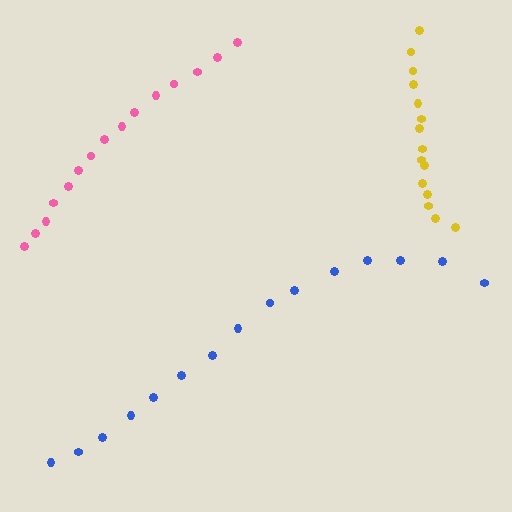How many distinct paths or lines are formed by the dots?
There are 3 distinct paths.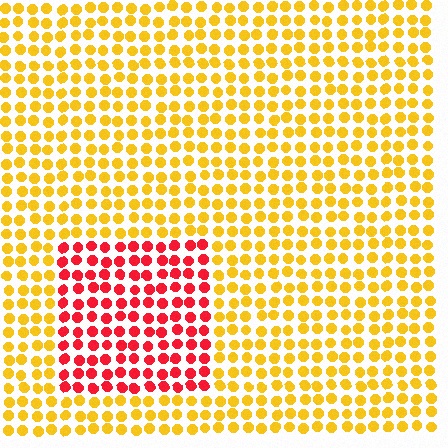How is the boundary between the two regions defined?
The boundary is defined purely by a slight shift in hue (about 54 degrees). Spacing, size, and orientation are identical on both sides.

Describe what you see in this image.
The image is filled with small yellow elements in a uniform arrangement. A rectangle-shaped region is visible where the elements are tinted to a slightly different hue, forming a subtle color boundary.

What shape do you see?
I see a rectangle.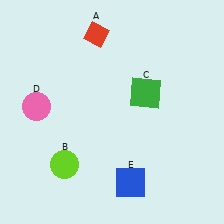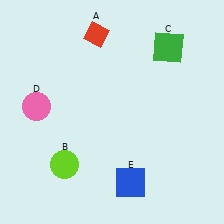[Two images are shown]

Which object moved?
The green square (C) moved up.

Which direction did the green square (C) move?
The green square (C) moved up.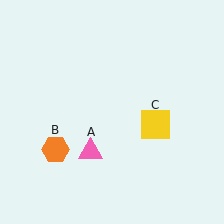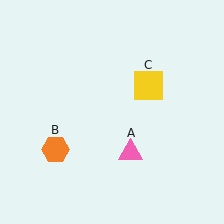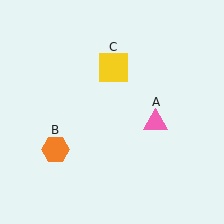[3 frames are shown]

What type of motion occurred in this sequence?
The pink triangle (object A), yellow square (object C) rotated counterclockwise around the center of the scene.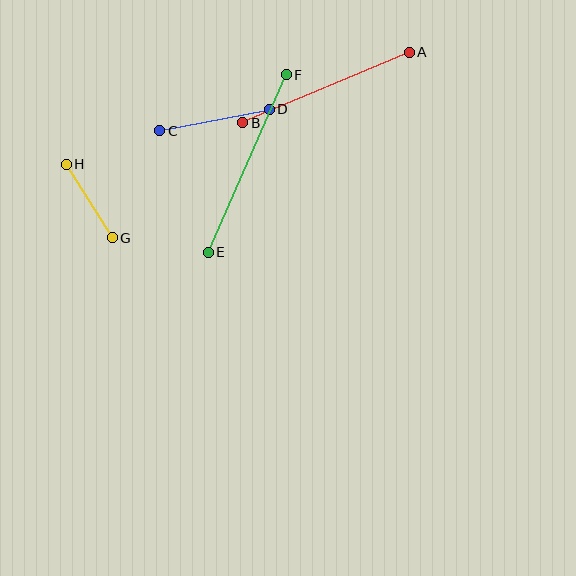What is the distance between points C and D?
The distance is approximately 111 pixels.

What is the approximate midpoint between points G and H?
The midpoint is at approximately (89, 201) pixels.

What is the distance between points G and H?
The distance is approximately 87 pixels.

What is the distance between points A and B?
The distance is approximately 181 pixels.